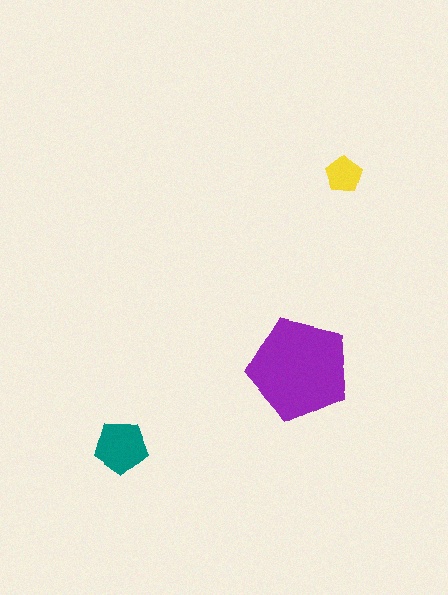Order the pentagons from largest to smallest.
the purple one, the teal one, the yellow one.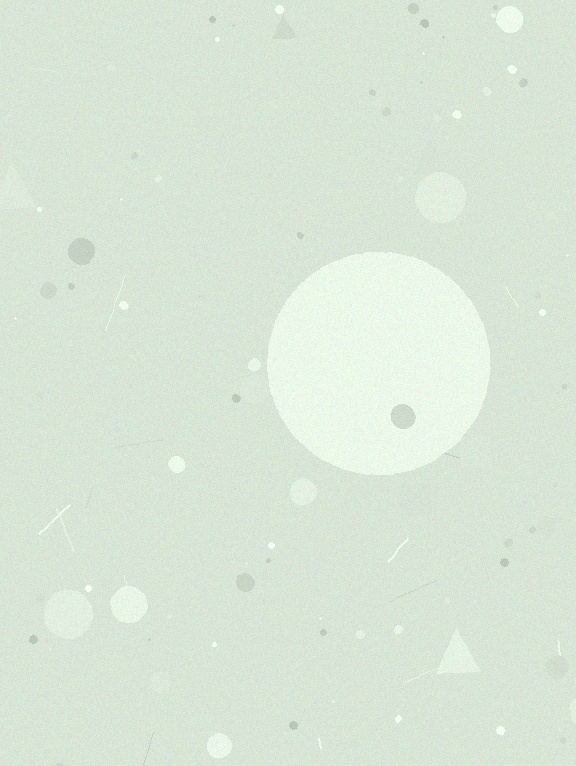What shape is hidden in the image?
A circle is hidden in the image.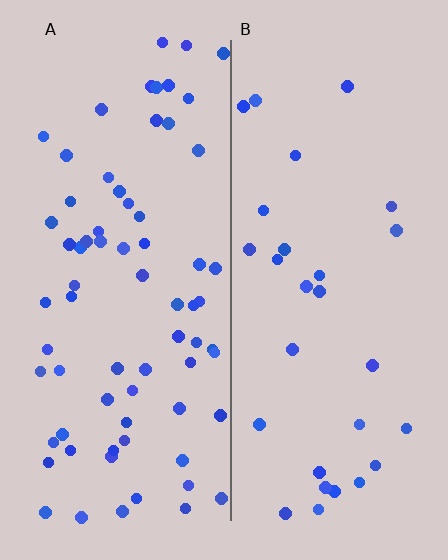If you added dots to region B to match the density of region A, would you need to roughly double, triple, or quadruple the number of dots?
Approximately double.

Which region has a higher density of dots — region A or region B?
A (the left).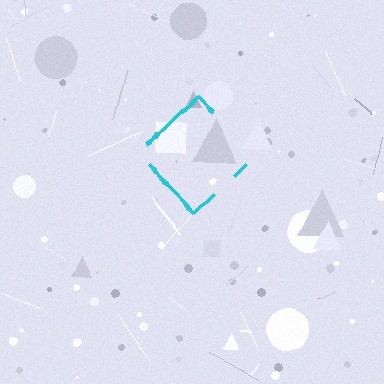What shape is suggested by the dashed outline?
The dashed outline suggests a diamond.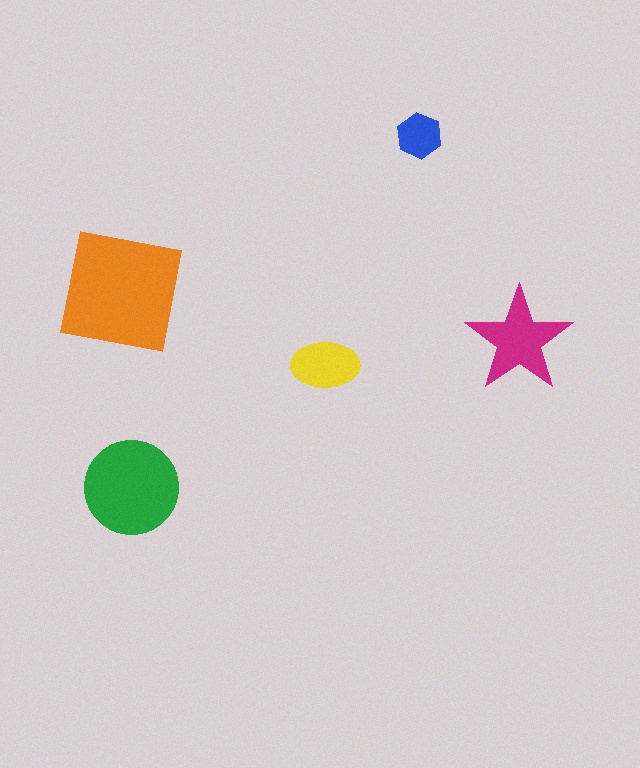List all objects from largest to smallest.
The orange square, the green circle, the magenta star, the yellow ellipse, the blue hexagon.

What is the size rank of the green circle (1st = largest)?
2nd.